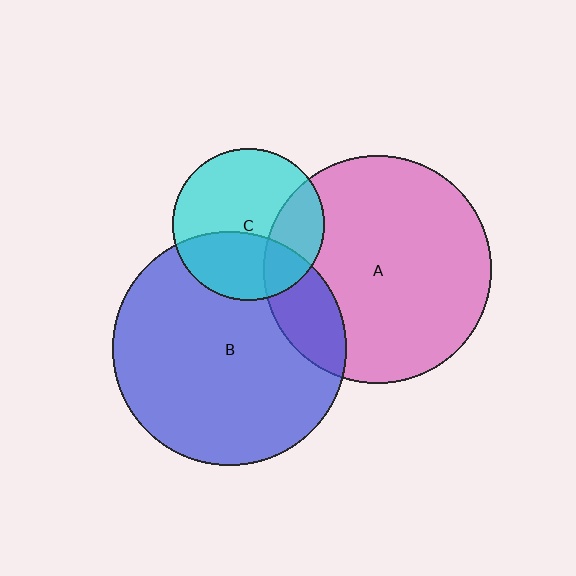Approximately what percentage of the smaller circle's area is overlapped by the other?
Approximately 15%.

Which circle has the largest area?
Circle B (blue).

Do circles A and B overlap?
Yes.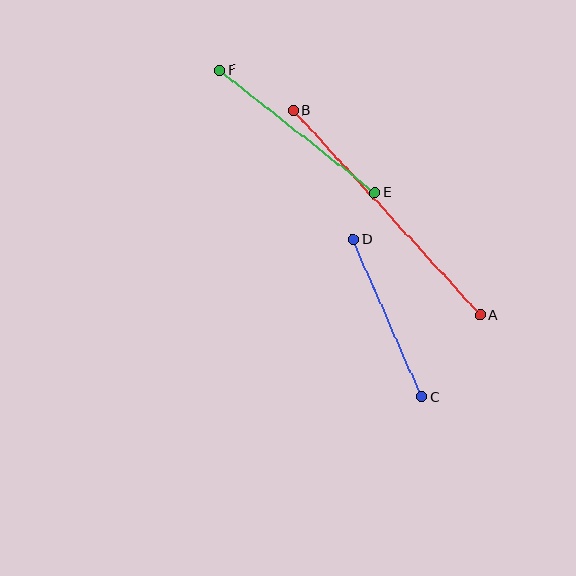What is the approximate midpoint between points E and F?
The midpoint is at approximately (297, 131) pixels.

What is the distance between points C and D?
The distance is approximately 172 pixels.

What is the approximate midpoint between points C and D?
The midpoint is at approximately (388, 318) pixels.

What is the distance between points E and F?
The distance is approximately 198 pixels.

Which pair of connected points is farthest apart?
Points A and B are farthest apart.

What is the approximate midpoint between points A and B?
The midpoint is at approximately (387, 213) pixels.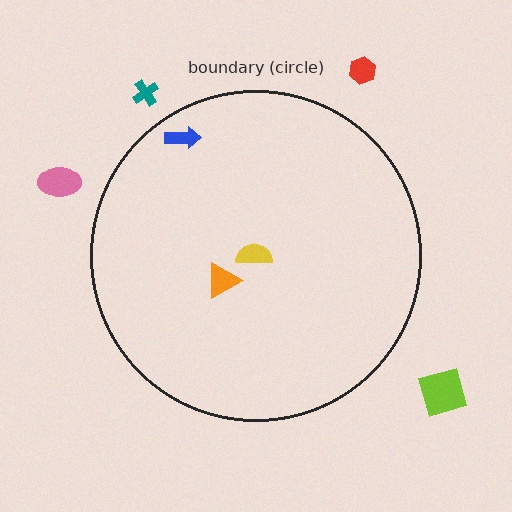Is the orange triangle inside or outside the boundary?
Inside.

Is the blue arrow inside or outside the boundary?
Inside.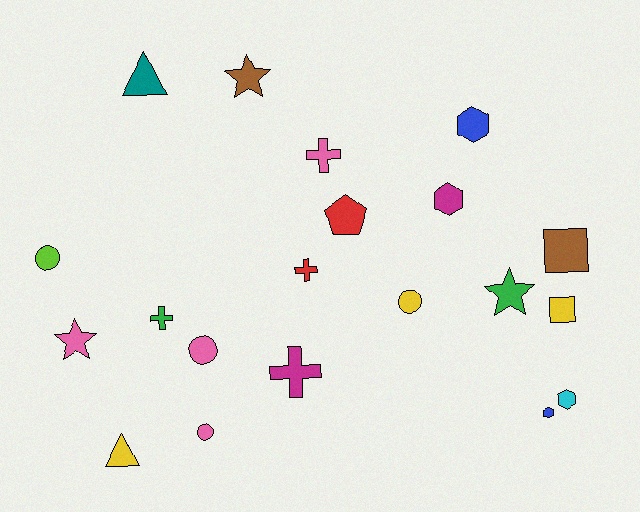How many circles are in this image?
There are 4 circles.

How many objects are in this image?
There are 20 objects.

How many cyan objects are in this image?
There is 1 cyan object.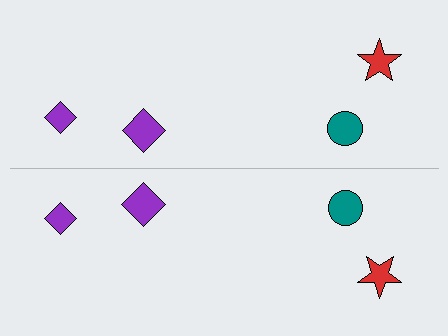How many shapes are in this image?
There are 8 shapes in this image.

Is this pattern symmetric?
Yes, this pattern has bilateral (reflection) symmetry.